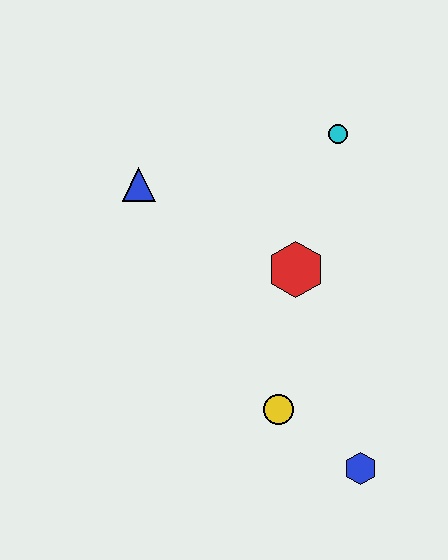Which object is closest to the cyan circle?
The red hexagon is closest to the cyan circle.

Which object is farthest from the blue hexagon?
The blue triangle is farthest from the blue hexagon.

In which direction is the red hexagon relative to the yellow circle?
The red hexagon is above the yellow circle.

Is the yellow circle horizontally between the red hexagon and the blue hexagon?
No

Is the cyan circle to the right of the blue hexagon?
No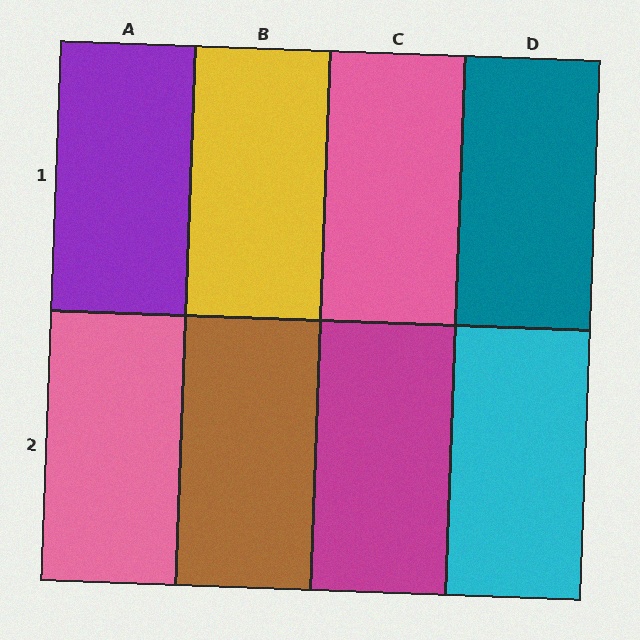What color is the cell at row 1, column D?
Teal.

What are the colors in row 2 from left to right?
Pink, brown, magenta, cyan.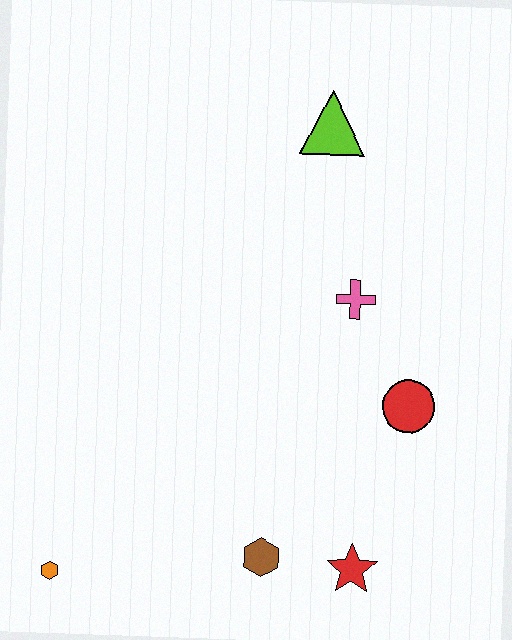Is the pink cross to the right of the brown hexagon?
Yes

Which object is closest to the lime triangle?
The pink cross is closest to the lime triangle.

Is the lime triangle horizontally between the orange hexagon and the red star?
Yes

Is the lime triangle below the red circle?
No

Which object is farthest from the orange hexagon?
The lime triangle is farthest from the orange hexagon.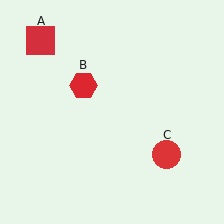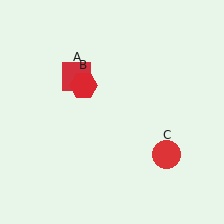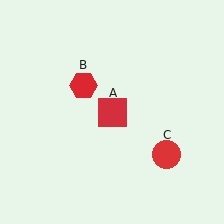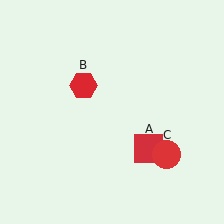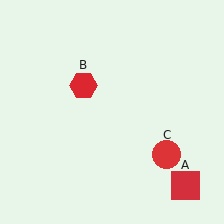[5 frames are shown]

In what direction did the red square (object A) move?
The red square (object A) moved down and to the right.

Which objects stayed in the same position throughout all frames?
Red hexagon (object B) and red circle (object C) remained stationary.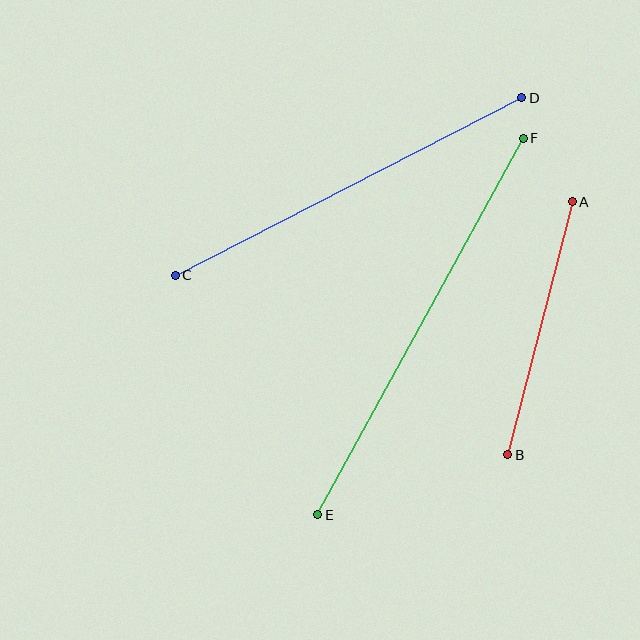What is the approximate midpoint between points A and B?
The midpoint is at approximately (540, 328) pixels.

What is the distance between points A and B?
The distance is approximately 261 pixels.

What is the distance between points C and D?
The distance is approximately 389 pixels.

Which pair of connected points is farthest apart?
Points E and F are farthest apart.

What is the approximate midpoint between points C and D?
The midpoint is at approximately (349, 187) pixels.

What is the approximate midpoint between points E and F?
The midpoint is at approximately (421, 327) pixels.